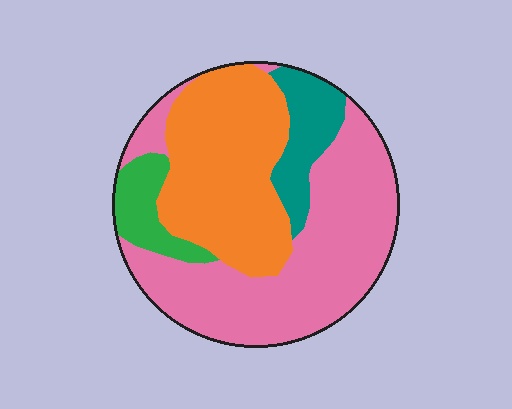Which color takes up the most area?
Pink, at roughly 45%.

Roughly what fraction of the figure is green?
Green takes up about one tenth (1/10) of the figure.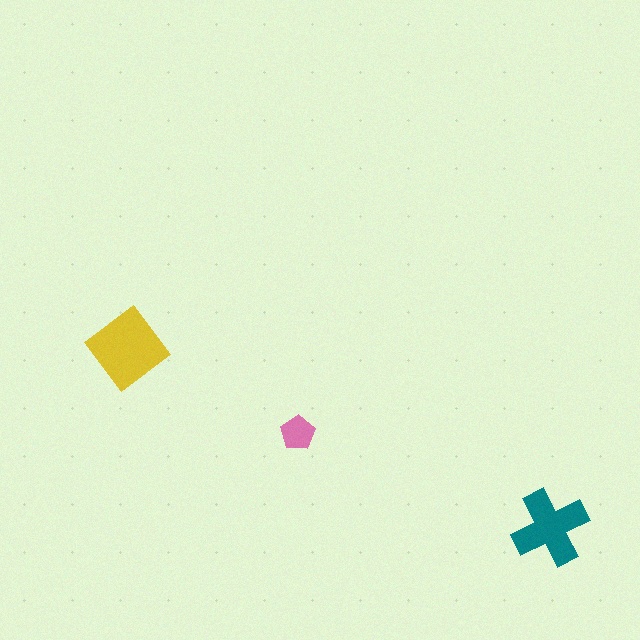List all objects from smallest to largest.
The pink pentagon, the teal cross, the yellow diamond.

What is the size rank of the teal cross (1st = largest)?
2nd.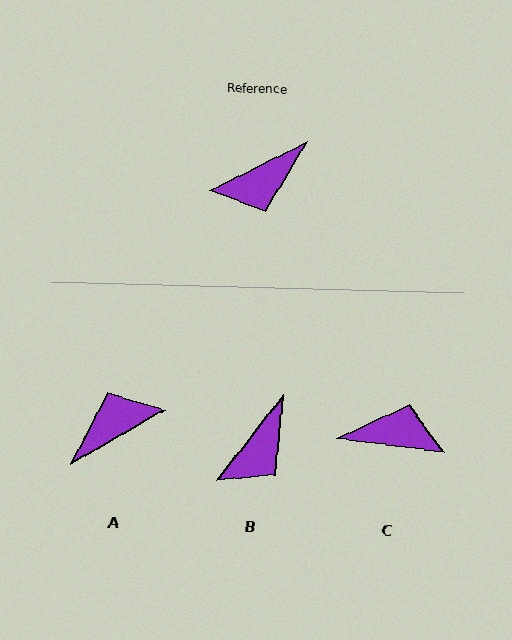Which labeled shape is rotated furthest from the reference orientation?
A, about 177 degrees away.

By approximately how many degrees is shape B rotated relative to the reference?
Approximately 25 degrees counter-clockwise.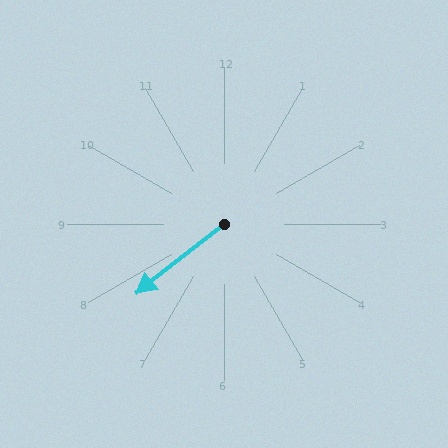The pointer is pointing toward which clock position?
Roughly 8 o'clock.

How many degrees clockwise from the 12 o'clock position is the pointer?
Approximately 232 degrees.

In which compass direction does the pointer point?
Southwest.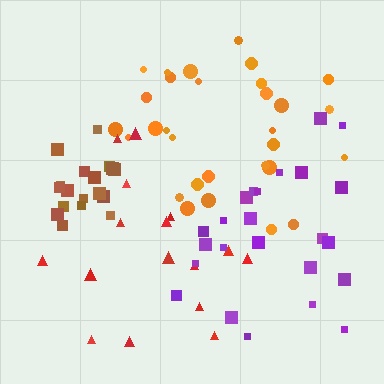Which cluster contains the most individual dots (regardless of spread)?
Orange (30).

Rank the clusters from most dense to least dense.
brown, orange, red, purple.